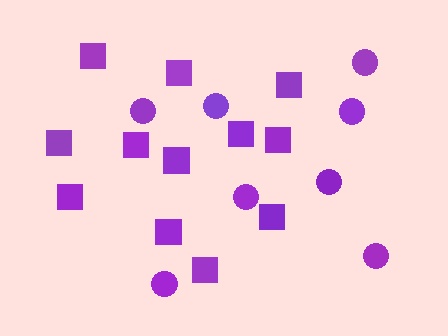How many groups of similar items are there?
There are 2 groups: one group of squares (12) and one group of circles (8).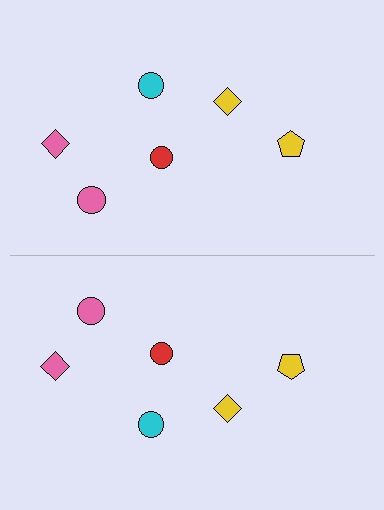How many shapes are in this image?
There are 12 shapes in this image.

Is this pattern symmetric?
Yes, this pattern has bilateral (reflection) symmetry.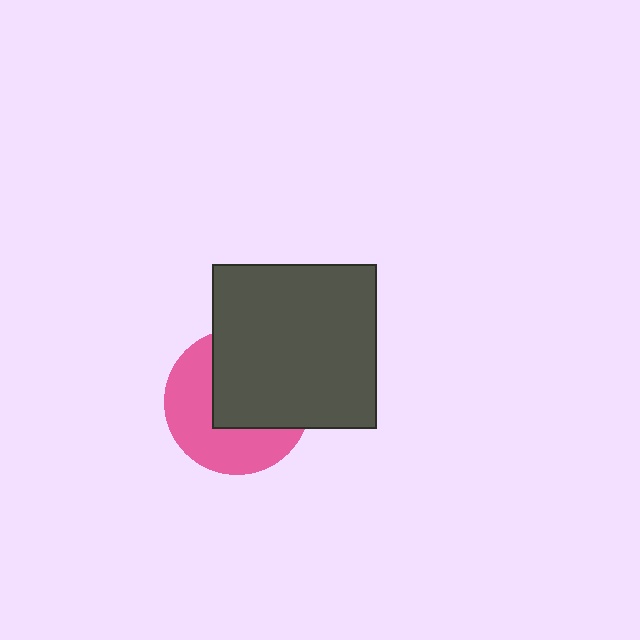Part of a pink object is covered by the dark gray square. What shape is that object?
It is a circle.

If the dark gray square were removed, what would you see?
You would see the complete pink circle.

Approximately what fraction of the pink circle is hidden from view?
Roughly 52% of the pink circle is hidden behind the dark gray square.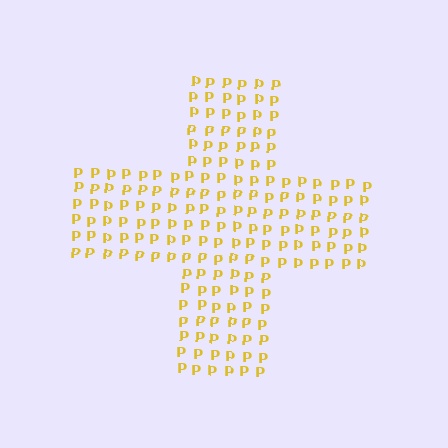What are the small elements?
The small elements are letter P's.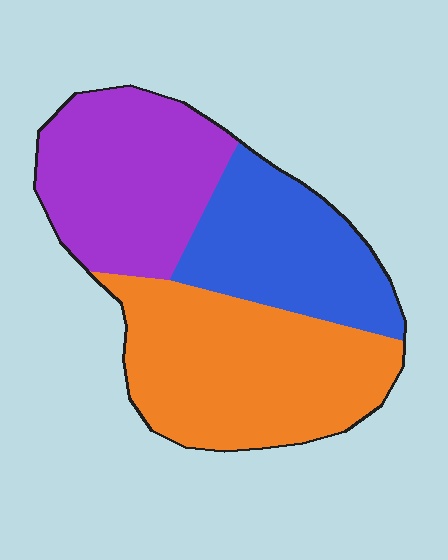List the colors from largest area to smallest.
From largest to smallest: orange, purple, blue.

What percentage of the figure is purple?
Purple takes up about one third (1/3) of the figure.